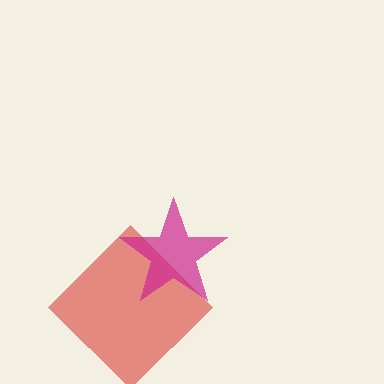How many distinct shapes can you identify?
There are 2 distinct shapes: a red diamond, a magenta star.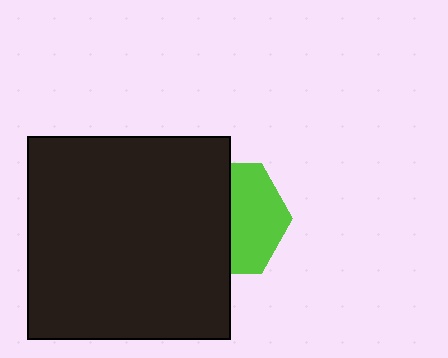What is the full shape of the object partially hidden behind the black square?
The partially hidden object is a lime hexagon.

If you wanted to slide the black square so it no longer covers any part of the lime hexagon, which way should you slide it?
Slide it left — that is the most direct way to separate the two shapes.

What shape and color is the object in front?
The object in front is a black square.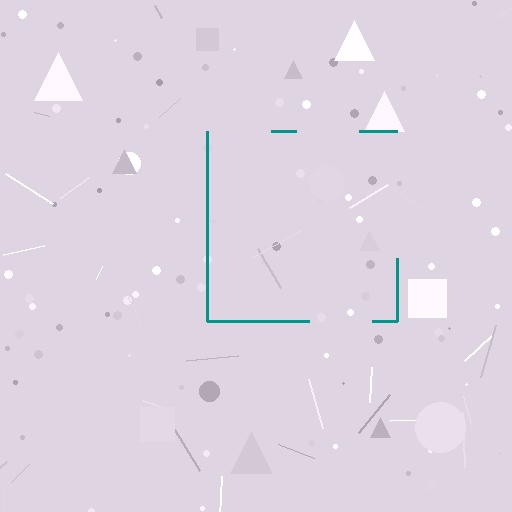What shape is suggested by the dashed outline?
The dashed outline suggests a square.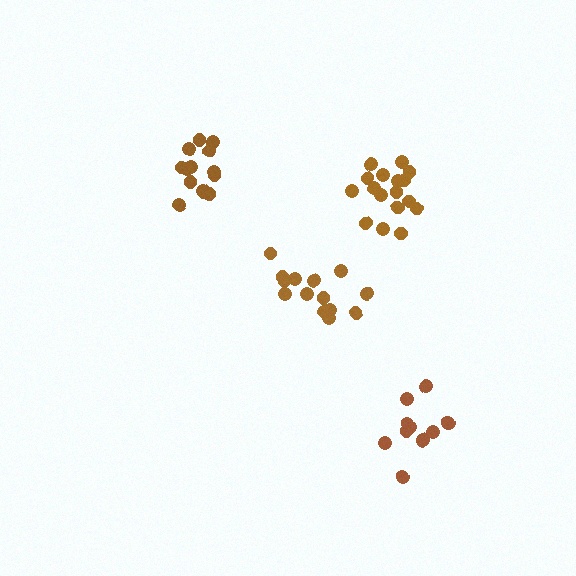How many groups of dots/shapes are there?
There are 4 groups.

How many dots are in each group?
Group 1: 14 dots, Group 2: 14 dots, Group 3: 17 dots, Group 4: 12 dots (57 total).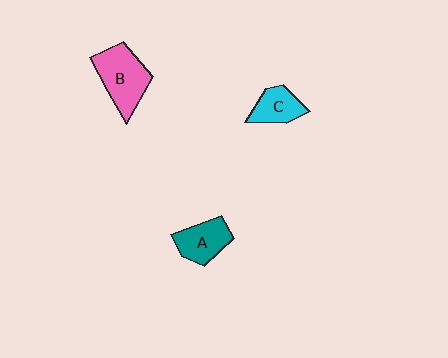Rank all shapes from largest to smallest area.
From largest to smallest: B (pink), A (teal), C (cyan).